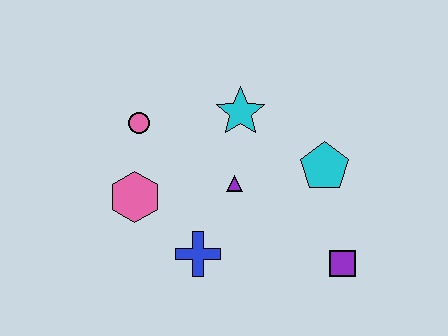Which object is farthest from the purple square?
The pink circle is farthest from the purple square.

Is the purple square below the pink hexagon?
Yes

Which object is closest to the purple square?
The cyan pentagon is closest to the purple square.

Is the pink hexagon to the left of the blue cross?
Yes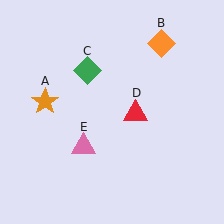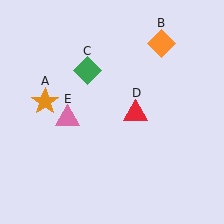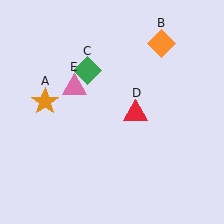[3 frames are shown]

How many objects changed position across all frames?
1 object changed position: pink triangle (object E).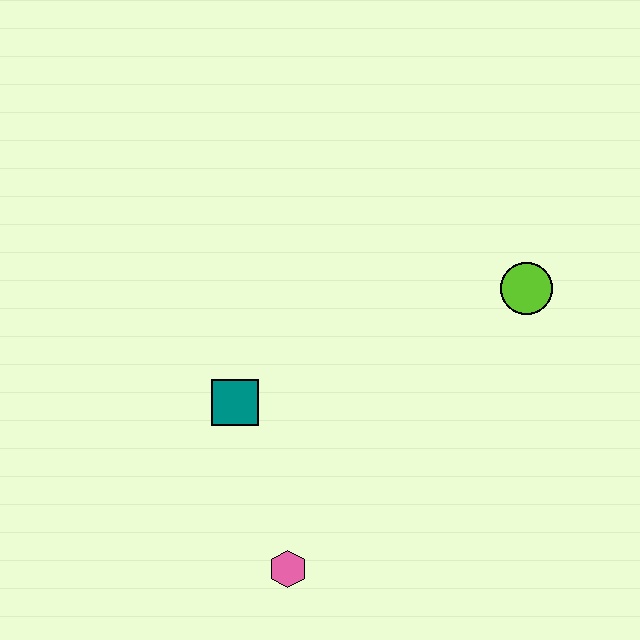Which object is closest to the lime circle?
The teal square is closest to the lime circle.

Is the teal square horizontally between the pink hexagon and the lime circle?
No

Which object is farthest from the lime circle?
The pink hexagon is farthest from the lime circle.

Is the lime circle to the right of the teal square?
Yes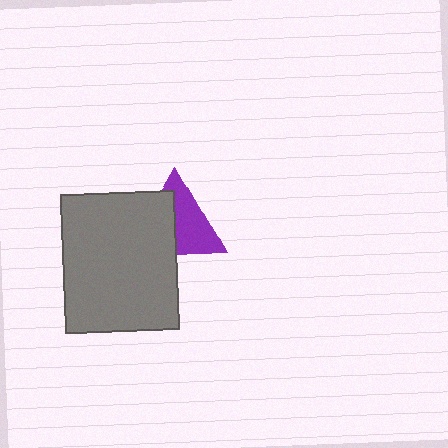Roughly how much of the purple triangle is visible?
About half of it is visible (roughly 55%).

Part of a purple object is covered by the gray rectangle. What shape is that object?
It is a triangle.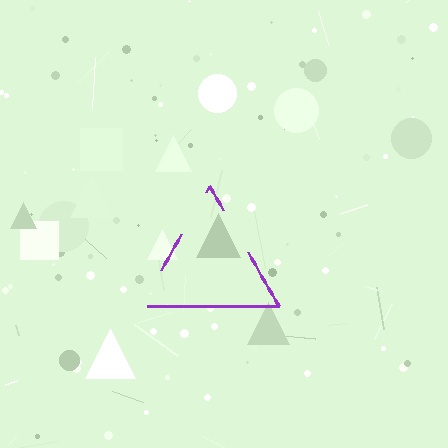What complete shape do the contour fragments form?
The contour fragments form a triangle.